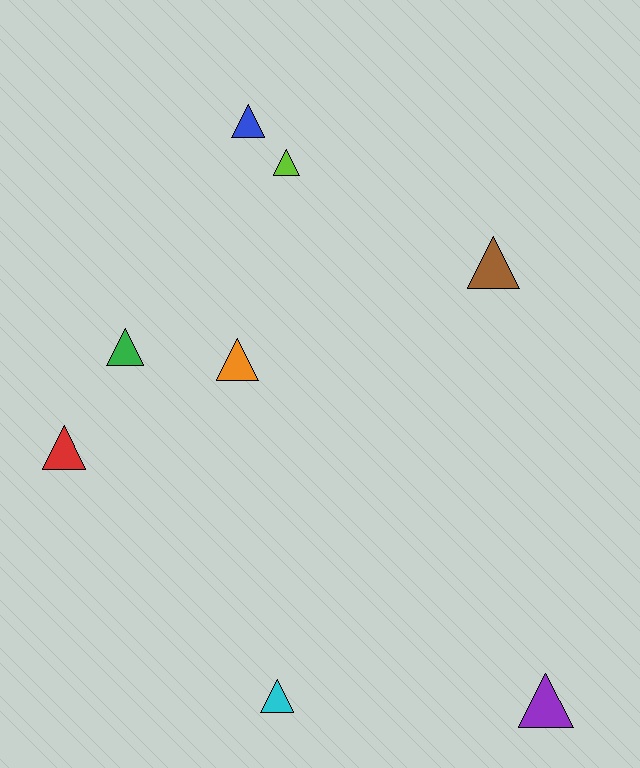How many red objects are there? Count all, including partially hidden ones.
There is 1 red object.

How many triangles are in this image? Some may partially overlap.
There are 8 triangles.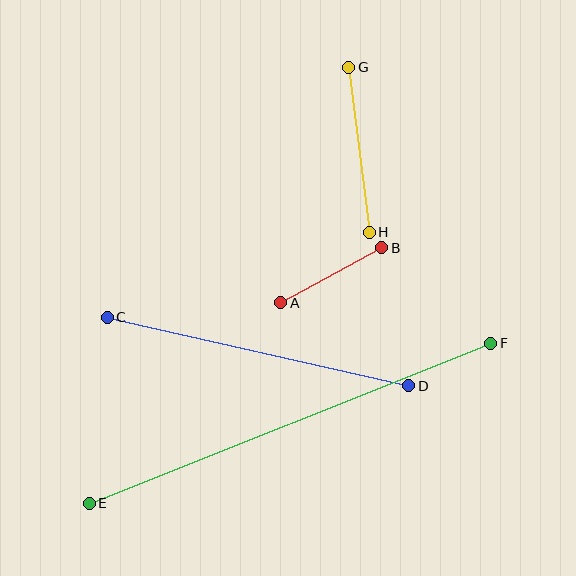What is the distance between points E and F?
The distance is approximately 432 pixels.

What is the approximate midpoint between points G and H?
The midpoint is at approximately (359, 150) pixels.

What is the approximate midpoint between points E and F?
The midpoint is at approximately (290, 423) pixels.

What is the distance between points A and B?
The distance is approximately 115 pixels.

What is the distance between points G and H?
The distance is approximately 166 pixels.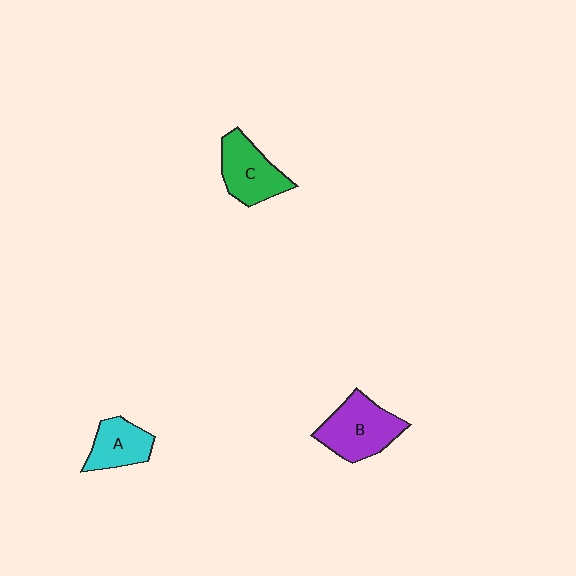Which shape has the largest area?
Shape B (purple).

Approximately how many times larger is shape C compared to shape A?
Approximately 1.3 times.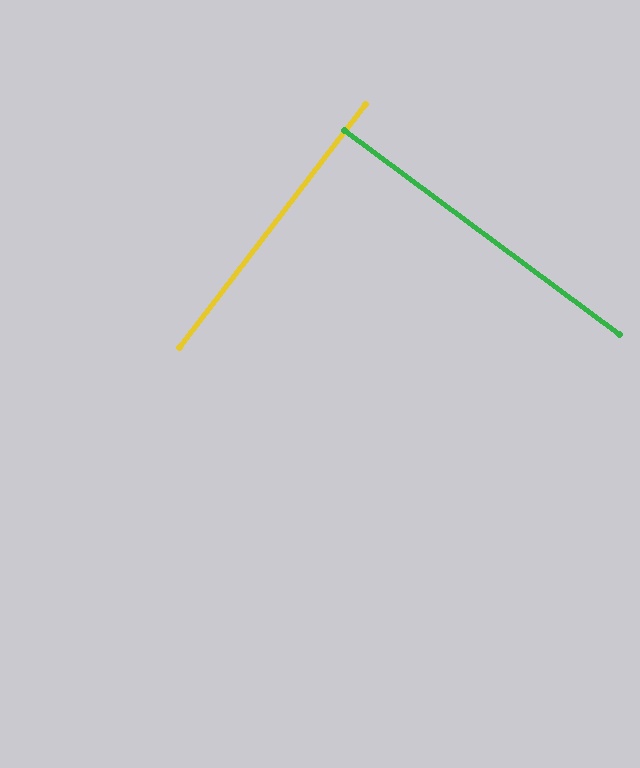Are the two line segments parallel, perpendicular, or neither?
Perpendicular — they meet at approximately 89°.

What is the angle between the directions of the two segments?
Approximately 89 degrees.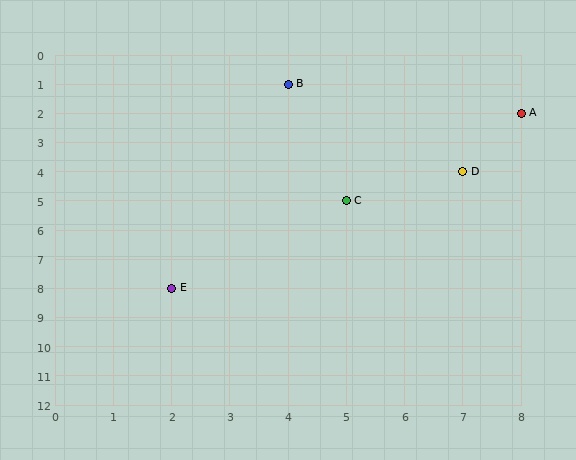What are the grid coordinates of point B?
Point B is at grid coordinates (4, 1).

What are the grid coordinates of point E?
Point E is at grid coordinates (2, 8).